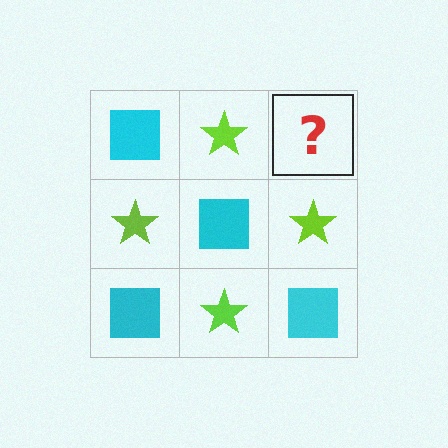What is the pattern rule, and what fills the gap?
The rule is that it alternates cyan square and lime star in a checkerboard pattern. The gap should be filled with a cyan square.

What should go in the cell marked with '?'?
The missing cell should contain a cyan square.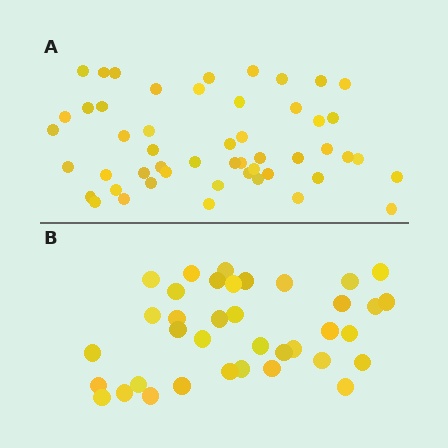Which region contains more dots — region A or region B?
Region A (the top region) has more dots.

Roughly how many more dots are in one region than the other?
Region A has approximately 15 more dots than region B.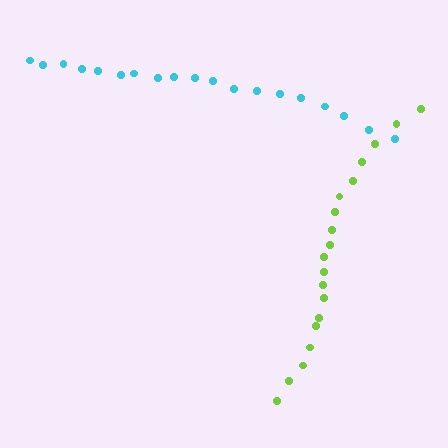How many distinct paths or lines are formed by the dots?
There are 2 distinct paths.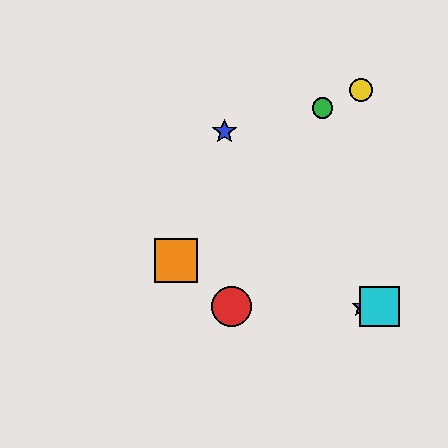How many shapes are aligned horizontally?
3 shapes (the red circle, the purple star, the cyan square) are aligned horizontally.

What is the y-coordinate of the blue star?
The blue star is at y≈131.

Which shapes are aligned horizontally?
The red circle, the purple star, the cyan square are aligned horizontally.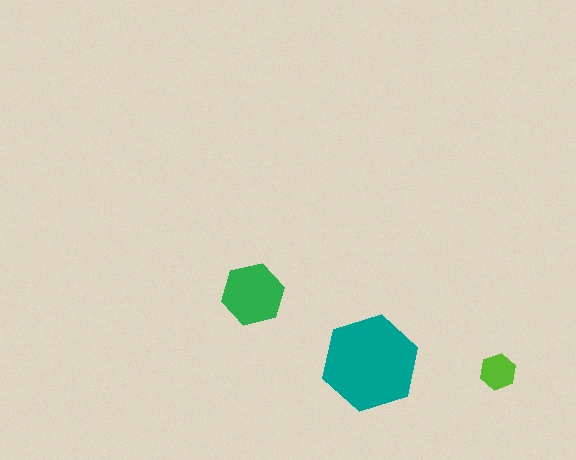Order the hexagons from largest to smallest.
the teal one, the green one, the lime one.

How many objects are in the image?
There are 3 objects in the image.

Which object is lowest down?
The lime hexagon is bottommost.